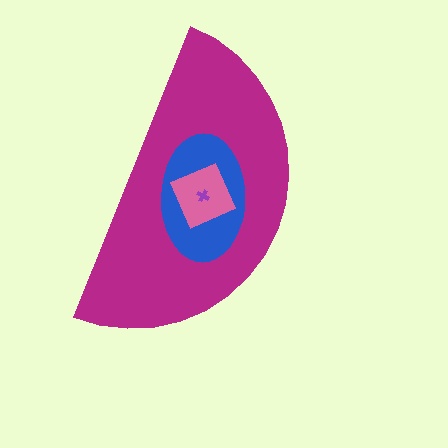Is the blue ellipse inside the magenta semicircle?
Yes.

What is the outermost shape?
The magenta semicircle.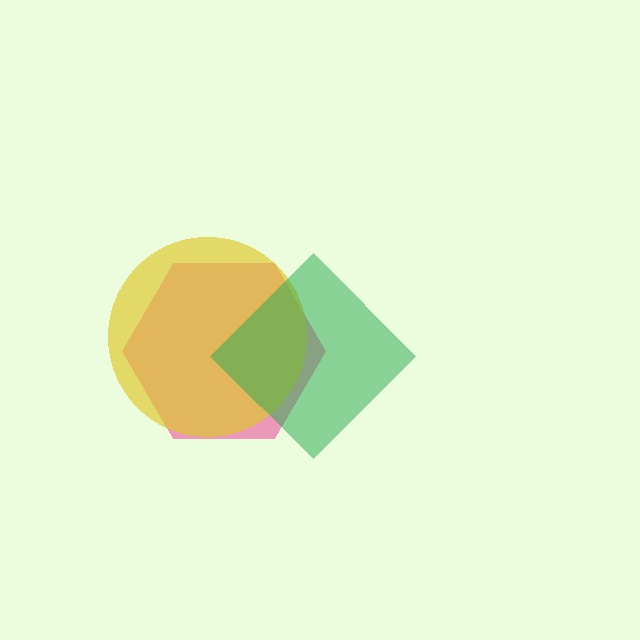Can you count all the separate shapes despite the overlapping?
Yes, there are 3 separate shapes.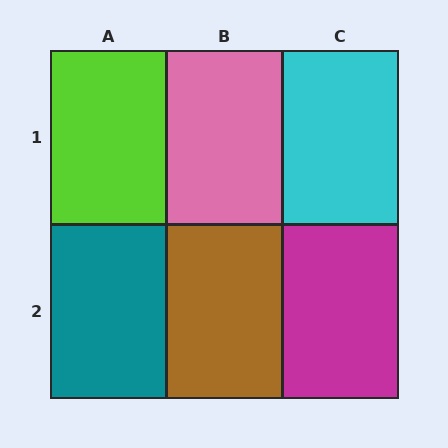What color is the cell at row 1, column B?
Pink.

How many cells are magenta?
1 cell is magenta.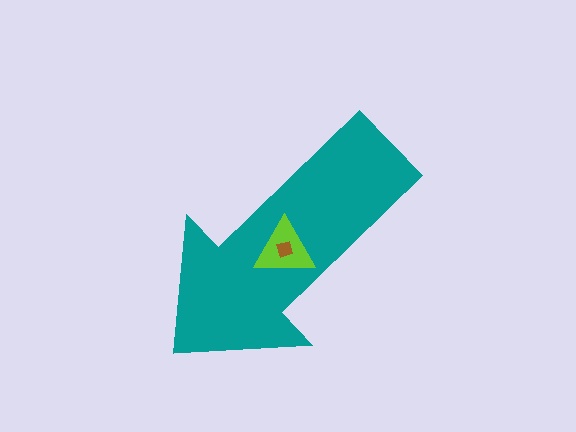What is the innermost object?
The brown diamond.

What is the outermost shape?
The teal arrow.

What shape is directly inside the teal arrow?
The lime triangle.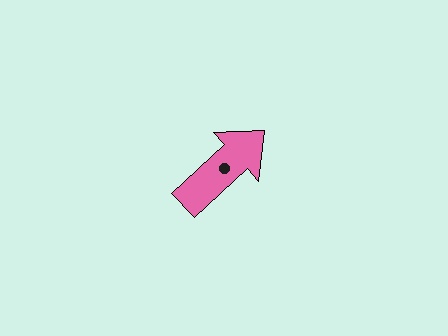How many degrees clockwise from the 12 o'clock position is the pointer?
Approximately 47 degrees.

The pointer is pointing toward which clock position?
Roughly 2 o'clock.